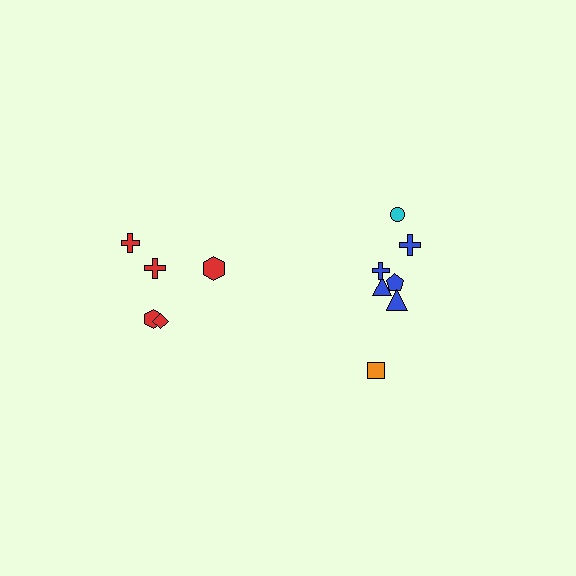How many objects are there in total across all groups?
There are 12 objects.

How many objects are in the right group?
There are 7 objects.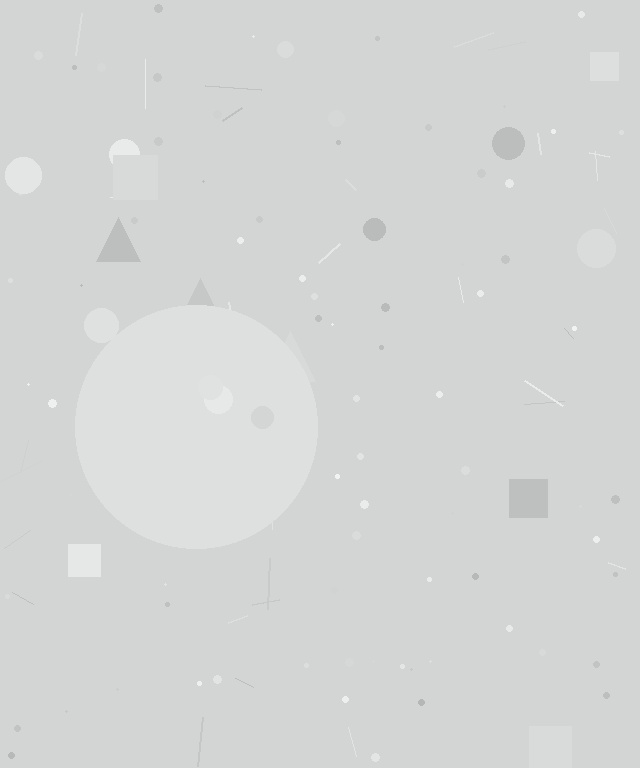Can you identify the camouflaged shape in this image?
The camouflaged shape is a circle.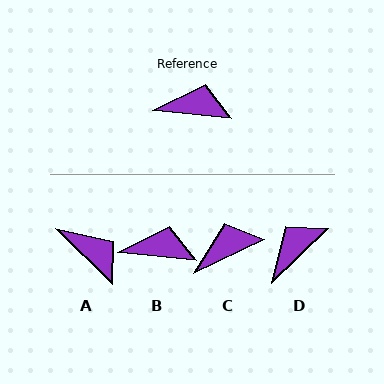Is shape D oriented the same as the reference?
No, it is off by about 49 degrees.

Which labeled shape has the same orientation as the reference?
B.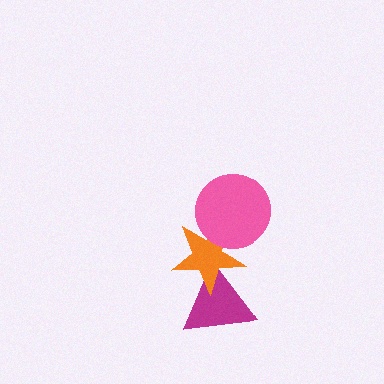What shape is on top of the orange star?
The pink circle is on top of the orange star.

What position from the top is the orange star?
The orange star is 2nd from the top.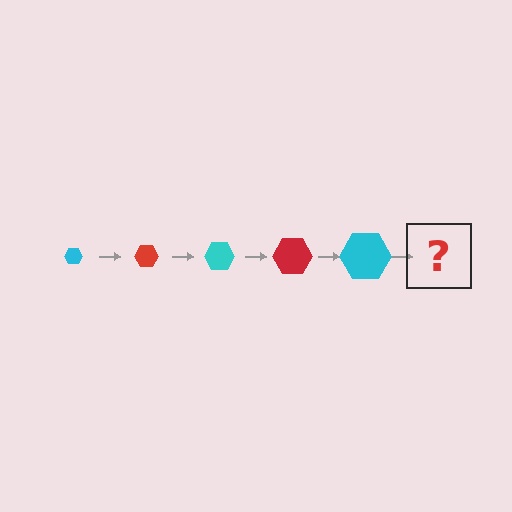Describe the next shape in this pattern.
It should be a red hexagon, larger than the previous one.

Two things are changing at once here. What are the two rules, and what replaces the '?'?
The two rules are that the hexagon grows larger each step and the color cycles through cyan and red. The '?' should be a red hexagon, larger than the previous one.